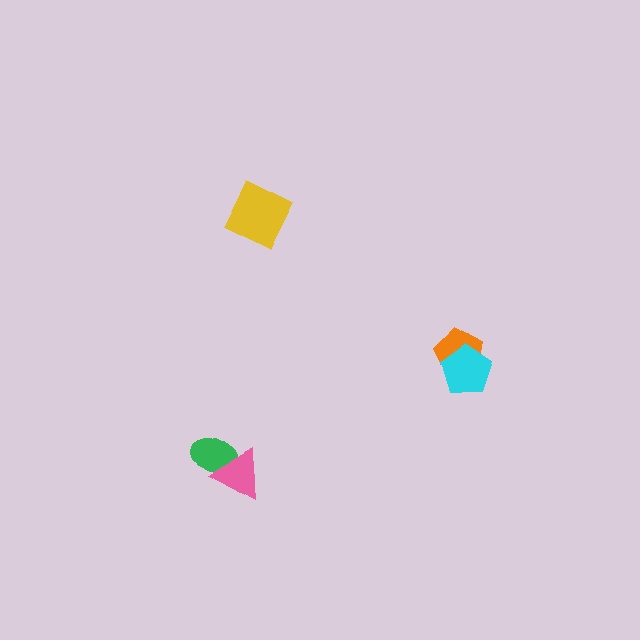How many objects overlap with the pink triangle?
1 object overlaps with the pink triangle.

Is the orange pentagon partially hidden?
Yes, it is partially covered by another shape.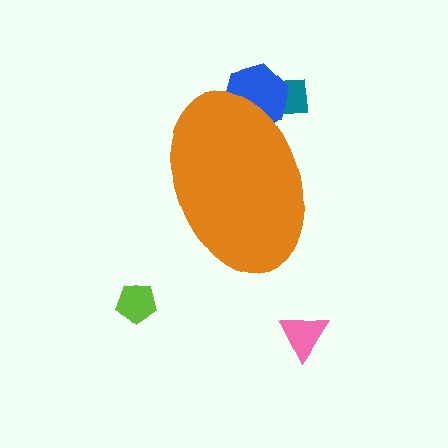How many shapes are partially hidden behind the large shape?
2 shapes are partially hidden.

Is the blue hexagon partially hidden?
Yes, the blue hexagon is partially hidden behind the orange ellipse.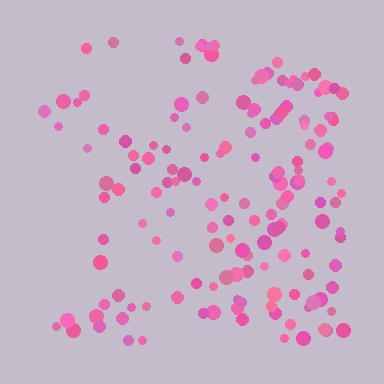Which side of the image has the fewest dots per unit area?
The left.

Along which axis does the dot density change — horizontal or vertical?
Horizontal.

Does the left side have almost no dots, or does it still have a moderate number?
Still a moderate number, just noticeably fewer than the right.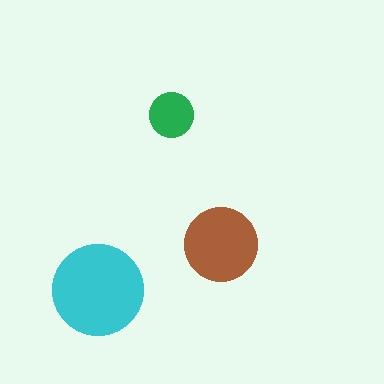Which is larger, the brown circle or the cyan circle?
The cyan one.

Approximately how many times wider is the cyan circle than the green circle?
About 2 times wider.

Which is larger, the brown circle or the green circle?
The brown one.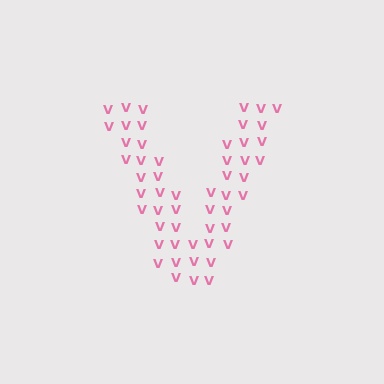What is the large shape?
The large shape is the letter V.